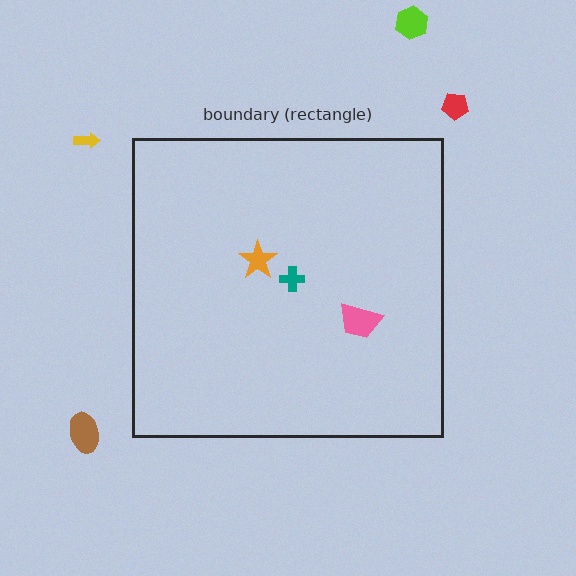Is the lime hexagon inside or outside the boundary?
Outside.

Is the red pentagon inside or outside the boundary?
Outside.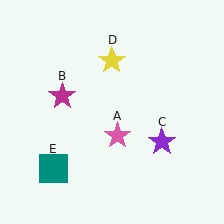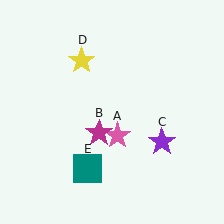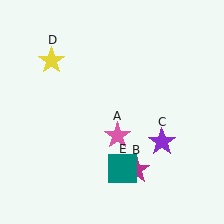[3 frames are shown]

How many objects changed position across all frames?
3 objects changed position: magenta star (object B), yellow star (object D), teal square (object E).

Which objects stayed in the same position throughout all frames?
Pink star (object A) and purple star (object C) remained stationary.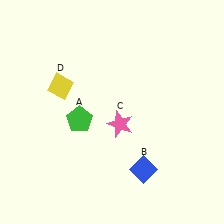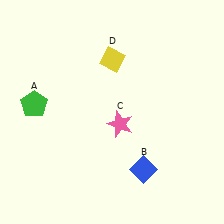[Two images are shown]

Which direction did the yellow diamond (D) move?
The yellow diamond (D) moved right.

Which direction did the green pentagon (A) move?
The green pentagon (A) moved left.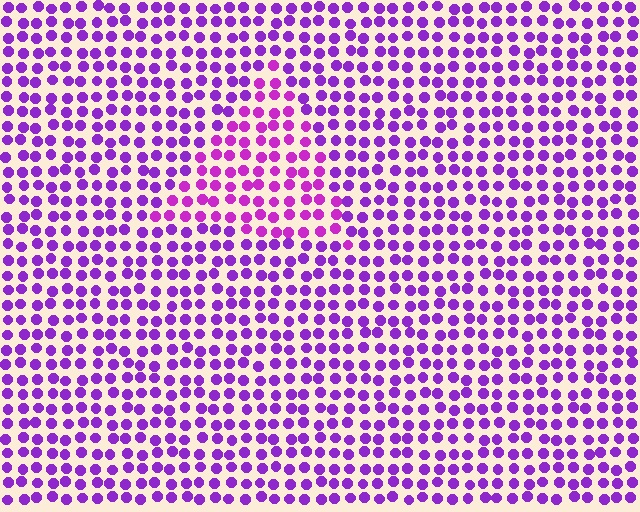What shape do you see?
I see a triangle.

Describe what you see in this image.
The image is filled with small purple elements in a uniform arrangement. A triangle-shaped region is visible where the elements are tinted to a slightly different hue, forming a subtle color boundary.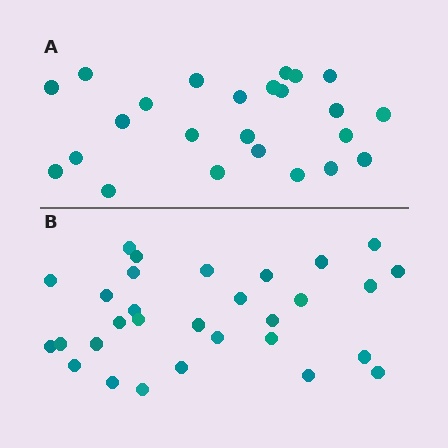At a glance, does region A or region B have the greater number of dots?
Region B (the bottom region) has more dots.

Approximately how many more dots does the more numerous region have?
Region B has about 6 more dots than region A.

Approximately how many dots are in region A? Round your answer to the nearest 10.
About 20 dots. (The exact count is 24, which rounds to 20.)